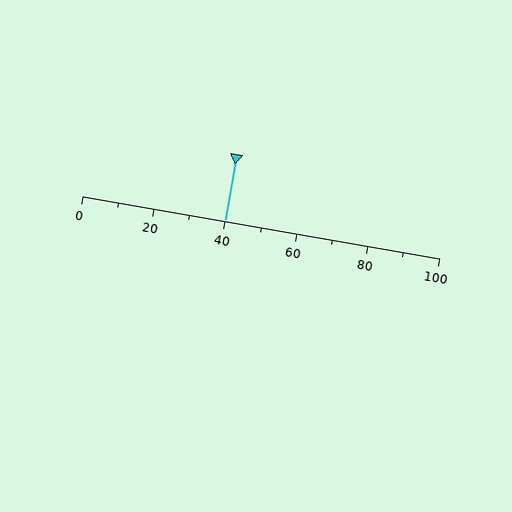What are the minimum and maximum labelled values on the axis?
The axis runs from 0 to 100.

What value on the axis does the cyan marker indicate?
The marker indicates approximately 40.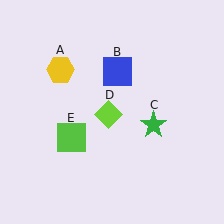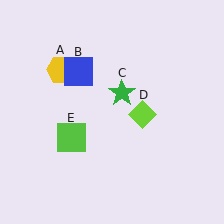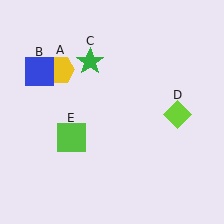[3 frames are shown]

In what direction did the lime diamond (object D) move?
The lime diamond (object D) moved right.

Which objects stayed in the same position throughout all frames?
Yellow hexagon (object A) and lime square (object E) remained stationary.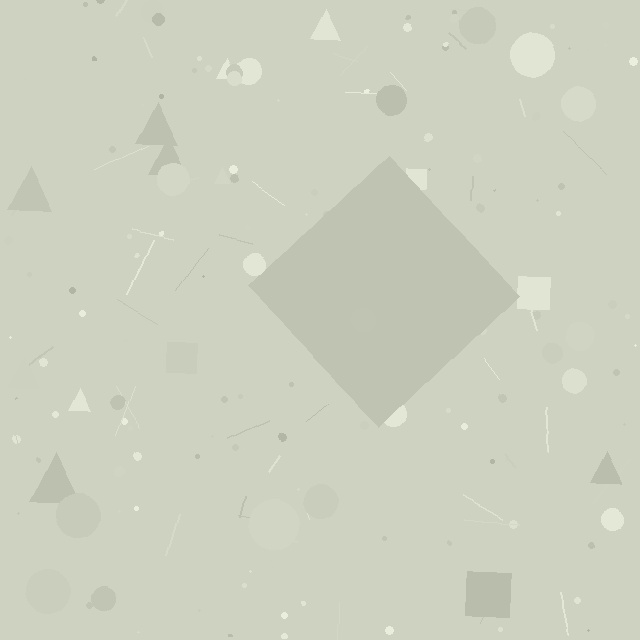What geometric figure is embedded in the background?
A diamond is embedded in the background.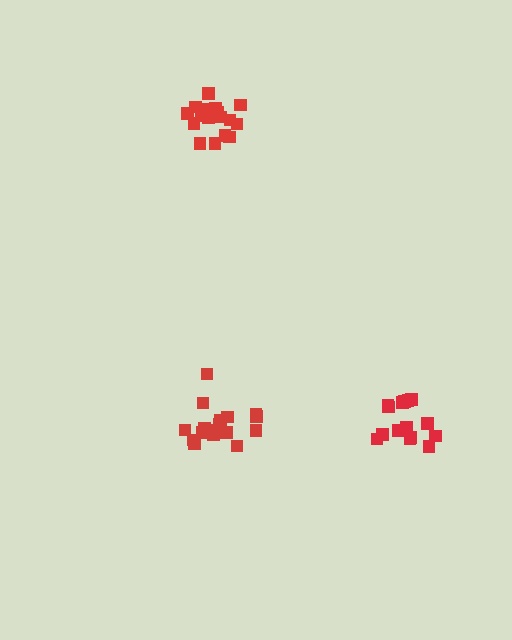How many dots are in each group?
Group 1: 17 dots, Group 2: 16 dots, Group 3: 17 dots (50 total).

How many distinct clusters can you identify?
There are 3 distinct clusters.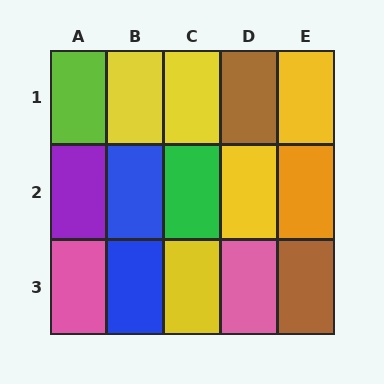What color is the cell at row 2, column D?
Yellow.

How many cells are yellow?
5 cells are yellow.